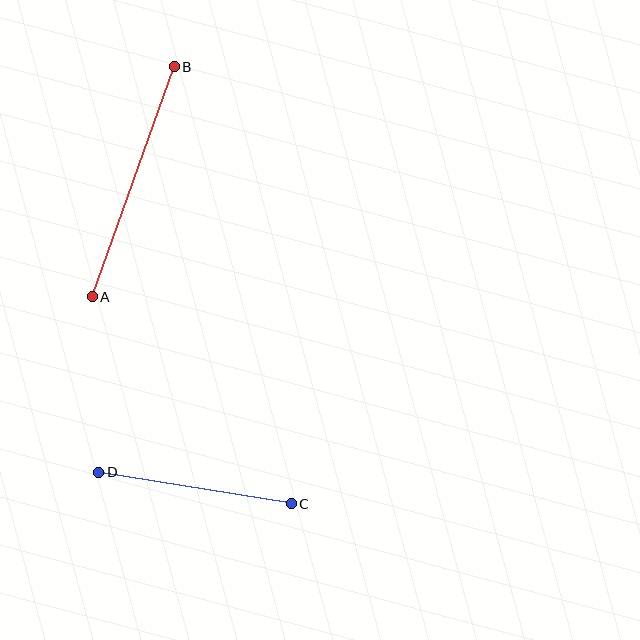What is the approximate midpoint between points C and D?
The midpoint is at approximately (195, 488) pixels.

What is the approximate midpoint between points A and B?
The midpoint is at approximately (133, 182) pixels.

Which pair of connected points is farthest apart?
Points A and B are farthest apart.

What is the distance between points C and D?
The distance is approximately 195 pixels.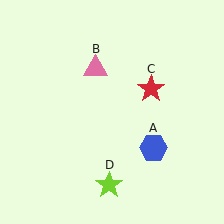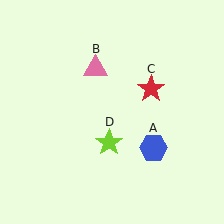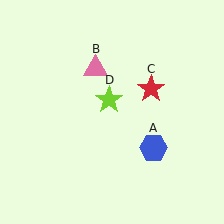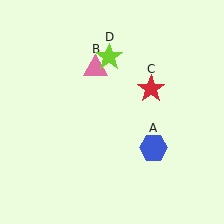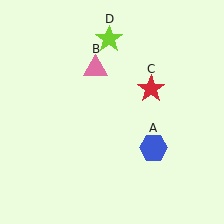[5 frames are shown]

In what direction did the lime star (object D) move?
The lime star (object D) moved up.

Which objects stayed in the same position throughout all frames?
Blue hexagon (object A) and pink triangle (object B) and red star (object C) remained stationary.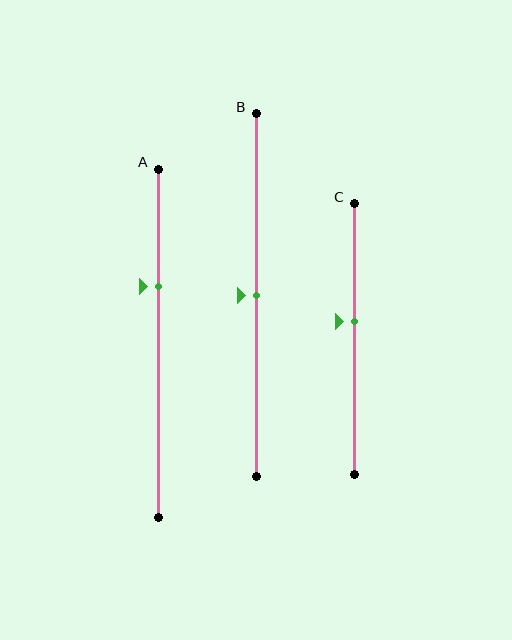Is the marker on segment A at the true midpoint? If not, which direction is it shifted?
No, the marker on segment A is shifted upward by about 16% of the segment length.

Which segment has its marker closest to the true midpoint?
Segment B has its marker closest to the true midpoint.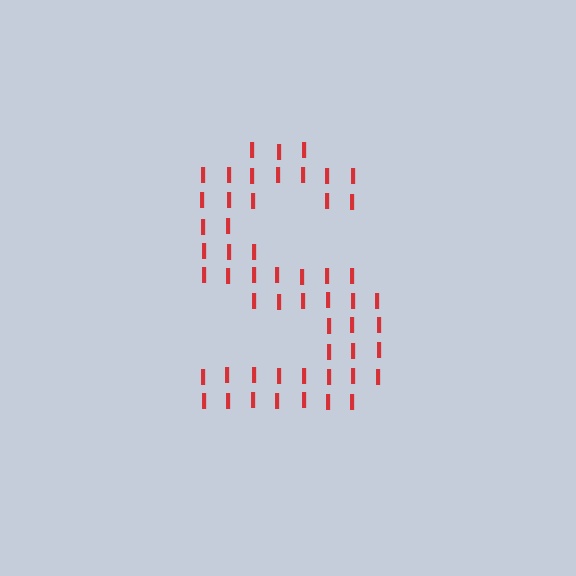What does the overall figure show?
The overall figure shows the letter S.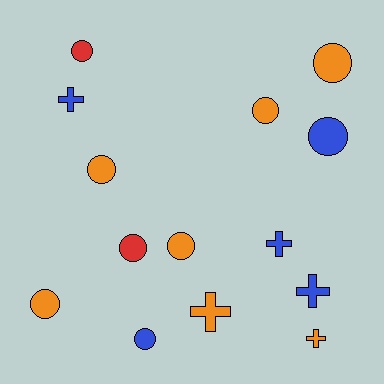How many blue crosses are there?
There are 3 blue crosses.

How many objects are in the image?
There are 14 objects.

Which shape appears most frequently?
Circle, with 9 objects.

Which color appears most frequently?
Orange, with 7 objects.